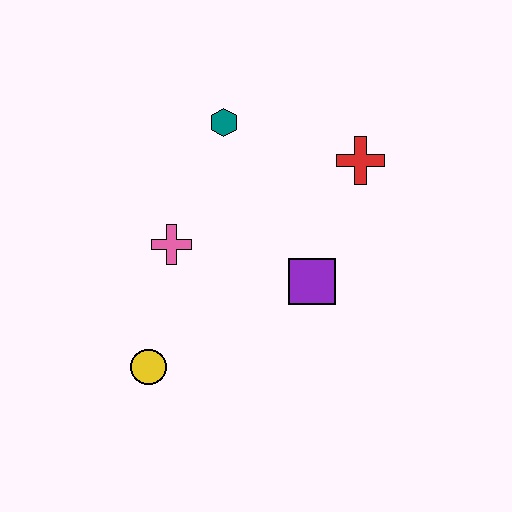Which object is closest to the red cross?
The purple square is closest to the red cross.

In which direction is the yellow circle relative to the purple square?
The yellow circle is to the left of the purple square.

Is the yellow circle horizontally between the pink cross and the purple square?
No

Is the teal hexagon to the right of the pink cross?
Yes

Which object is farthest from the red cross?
The yellow circle is farthest from the red cross.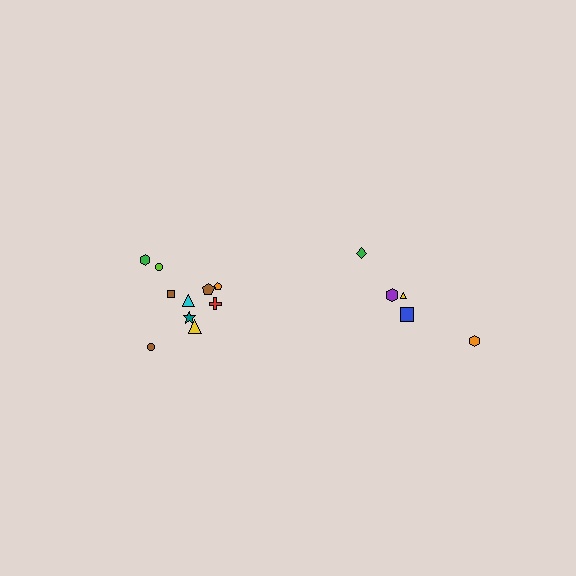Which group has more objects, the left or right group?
The left group.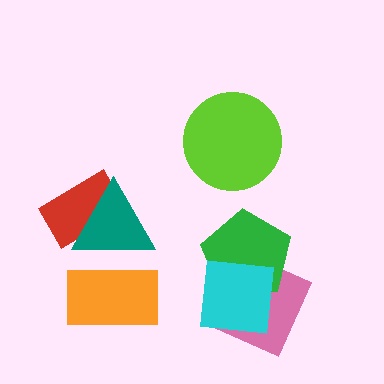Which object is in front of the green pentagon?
The cyan square is in front of the green pentagon.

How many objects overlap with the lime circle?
0 objects overlap with the lime circle.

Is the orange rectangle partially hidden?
Yes, it is partially covered by another shape.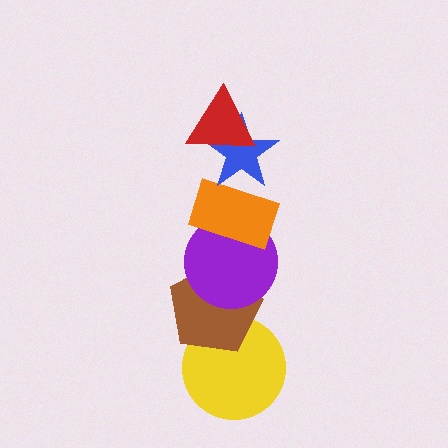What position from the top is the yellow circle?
The yellow circle is 6th from the top.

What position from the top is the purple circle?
The purple circle is 4th from the top.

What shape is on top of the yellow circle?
The brown pentagon is on top of the yellow circle.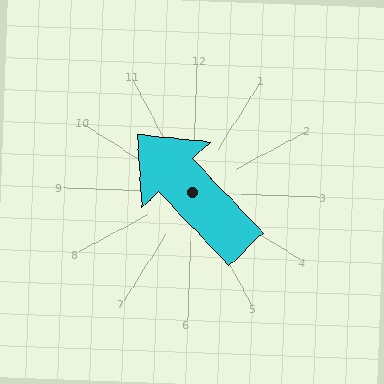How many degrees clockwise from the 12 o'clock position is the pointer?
Approximately 315 degrees.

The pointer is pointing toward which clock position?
Roughly 10 o'clock.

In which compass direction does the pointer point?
Northwest.